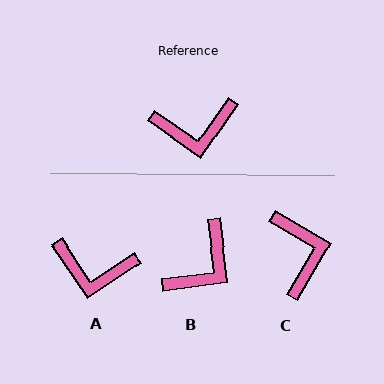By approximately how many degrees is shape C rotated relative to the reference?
Approximately 94 degrees counter-clockwise.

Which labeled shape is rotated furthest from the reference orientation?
C, about 94 degrees away.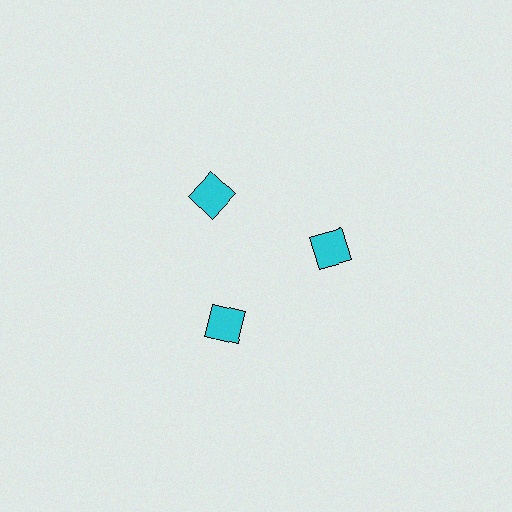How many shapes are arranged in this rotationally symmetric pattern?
There are 3 shapes, arranged in 3 groups of 1.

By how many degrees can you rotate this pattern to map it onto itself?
The pattern maps onto itself every 120 degrees of rotation.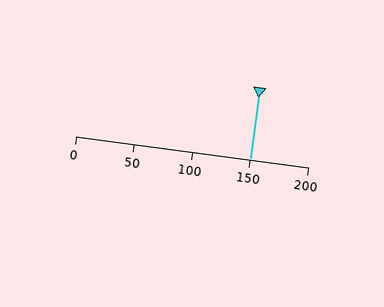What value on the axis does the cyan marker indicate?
The marker indicates approximately 150.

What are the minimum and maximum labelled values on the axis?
The axis runs from 0 to 200.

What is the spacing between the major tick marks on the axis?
The major ticks are spaced 50 apart.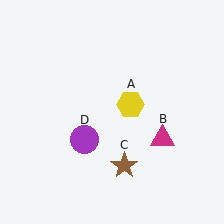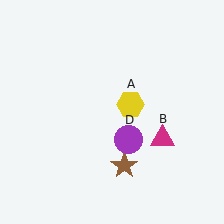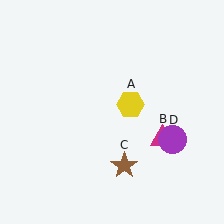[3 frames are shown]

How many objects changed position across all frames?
1 object changed position: purple circle (object D).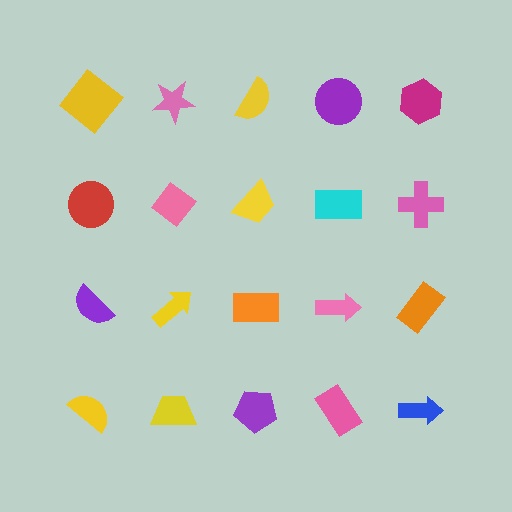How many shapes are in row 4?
5 shapes.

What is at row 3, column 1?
A purple semicircle.